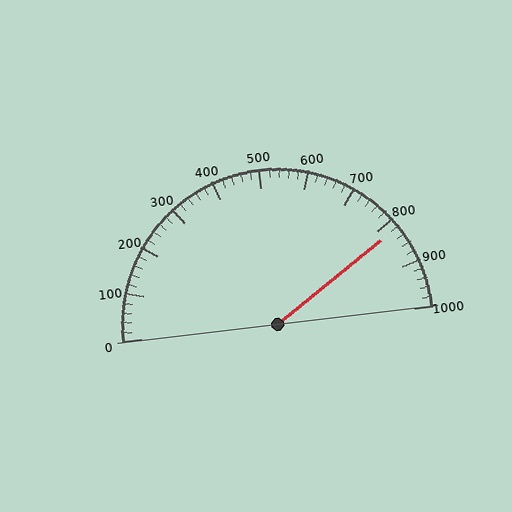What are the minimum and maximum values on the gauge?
The gauge ranges from 0 to 1000.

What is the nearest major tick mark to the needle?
The nearest major tick mark is 800.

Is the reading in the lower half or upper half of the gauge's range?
The reading is in the upper half of the range (0 to 1000).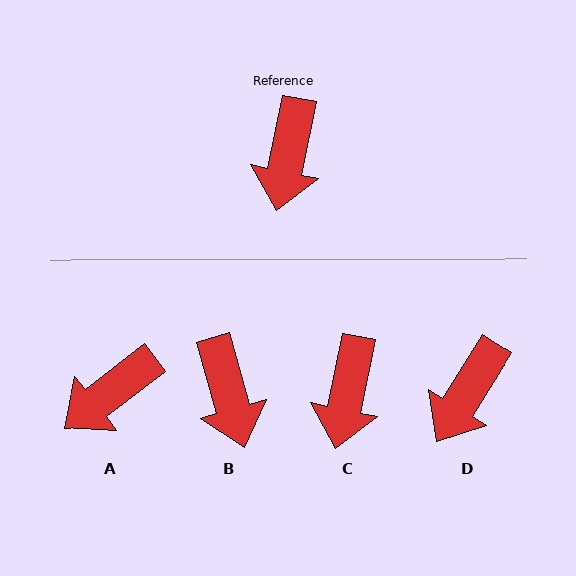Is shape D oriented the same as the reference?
No, it is off by about 20 degrees.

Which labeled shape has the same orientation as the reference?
C.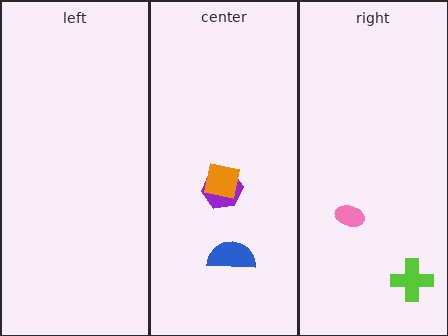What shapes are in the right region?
The lime cross, the pink ellipse.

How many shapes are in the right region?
2.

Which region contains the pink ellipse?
The right region.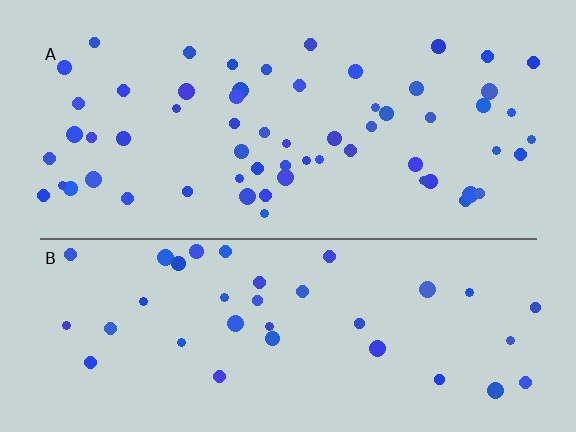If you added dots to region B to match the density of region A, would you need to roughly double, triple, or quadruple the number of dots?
Approximately double.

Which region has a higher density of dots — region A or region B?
A (the top).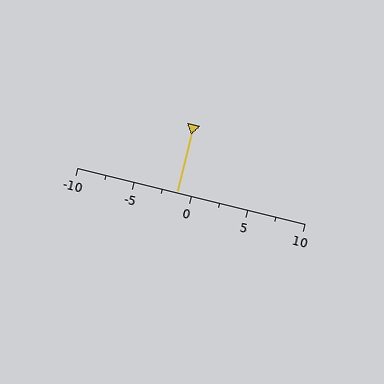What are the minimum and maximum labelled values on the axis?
The axis runs from -10 to 10.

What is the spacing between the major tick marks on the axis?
The major ticks are spaced 5 apart.